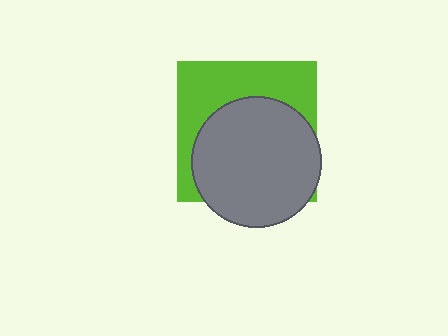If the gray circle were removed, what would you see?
You would see the complete lime square.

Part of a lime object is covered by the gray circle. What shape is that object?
It is a square.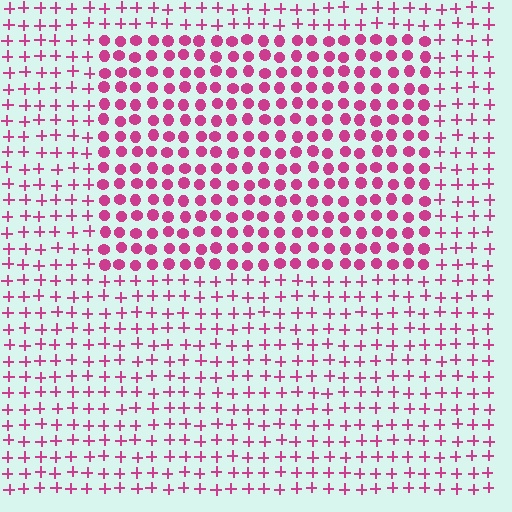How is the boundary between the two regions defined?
The boundary is defined by a change in element shape: circles inside vs. plus signs outside. All elements share the same color and spacing.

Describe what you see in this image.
The image is filled with small magenta elements arranged in a uniform grid. A rectangle-shaped region contains circles, while the surrounding area contains plus signs. The boundary is defined purely by the change in element shape.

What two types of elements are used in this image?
The image uses circles inside the rectangle region and plus signs outside it.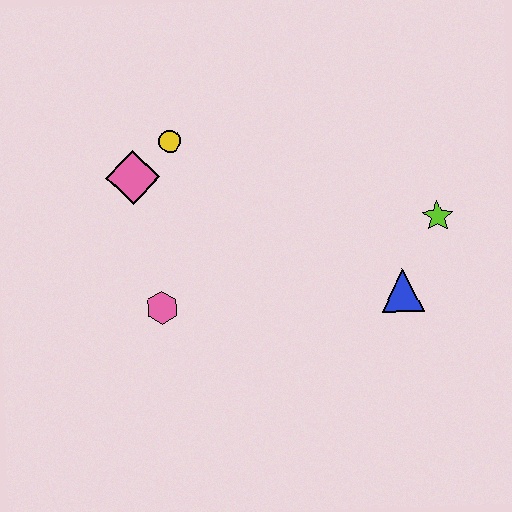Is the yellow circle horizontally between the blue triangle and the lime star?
No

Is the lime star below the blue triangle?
No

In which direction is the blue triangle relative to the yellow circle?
The blue triangle is to the right of the yellow circle.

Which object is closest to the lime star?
The blue triangle is closest to the lime star.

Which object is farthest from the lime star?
The pink diamond is farthest from the lime star.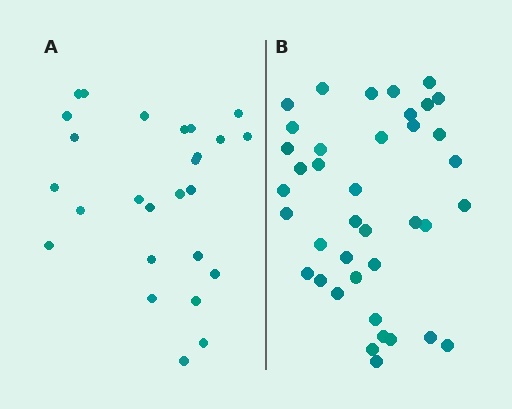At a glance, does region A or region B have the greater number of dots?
Region B (the right region) has more dots.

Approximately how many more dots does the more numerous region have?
Region B has approximately 15 more dots than region A.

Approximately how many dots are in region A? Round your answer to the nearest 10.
About 30 dots. (The exact count is 26, which rounds to 30.)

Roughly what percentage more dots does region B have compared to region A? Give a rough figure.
About 50% more.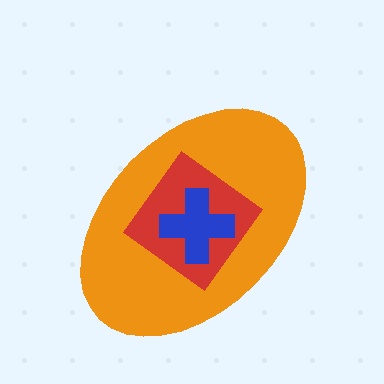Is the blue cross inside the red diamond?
Yes.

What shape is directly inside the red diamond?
The blue cross.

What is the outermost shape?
The orange ellipse.